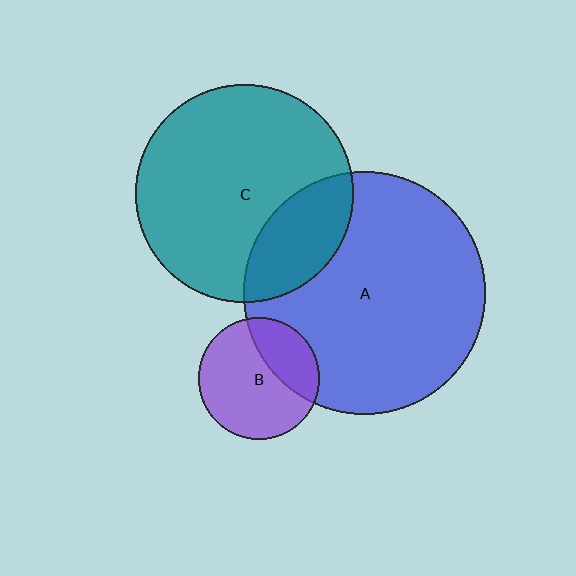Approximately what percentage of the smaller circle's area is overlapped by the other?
Approximately 25%.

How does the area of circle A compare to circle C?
Approximately 1.2 times.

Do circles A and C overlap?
Yes.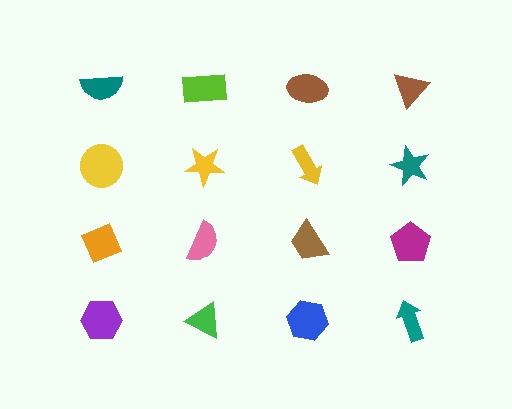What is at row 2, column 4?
A teal star.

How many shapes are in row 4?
4 shapes.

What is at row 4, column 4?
A teal arrow.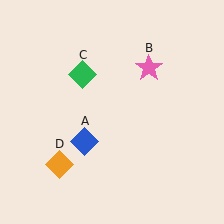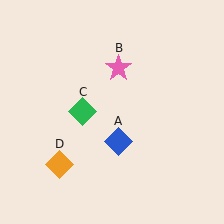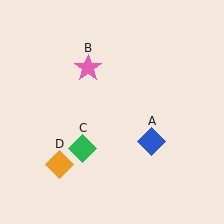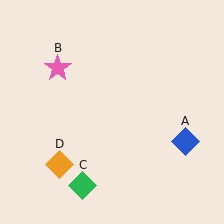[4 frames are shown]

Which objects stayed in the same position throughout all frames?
Orange diamond (object D) remained stationary.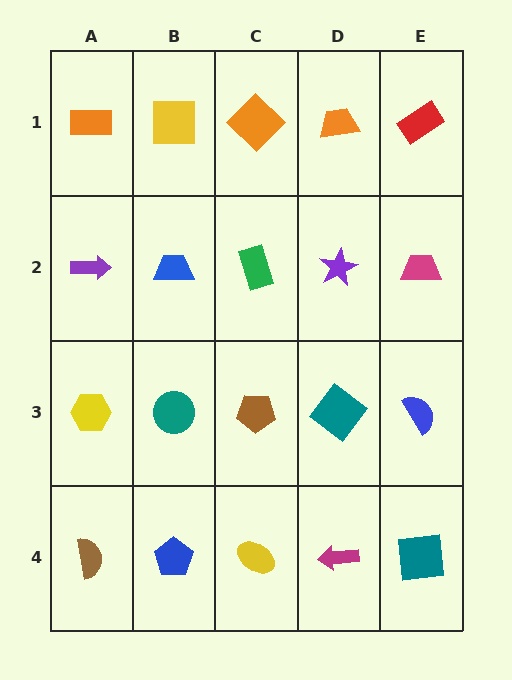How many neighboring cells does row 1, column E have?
2.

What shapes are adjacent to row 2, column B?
A yellow square (row 1, column B), a teal circle (row 3, column B), a purple arrow (row 2, column A), a green rectangle (row 2, column C).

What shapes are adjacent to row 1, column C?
A green rectangle (row 2, column C), a yellow square (row 1, column B), an orange trapezoid (row 1, column D).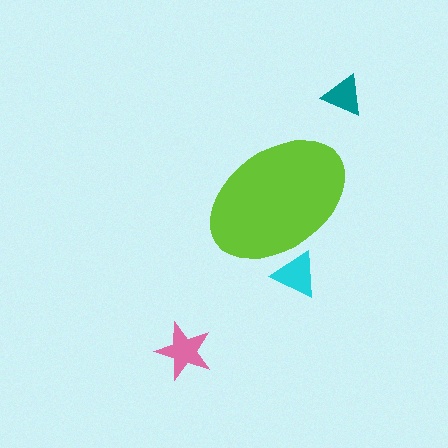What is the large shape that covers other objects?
A lime ellipse.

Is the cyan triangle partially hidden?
Yes, the cyan triangle is partially hidden behind the lime ellipse.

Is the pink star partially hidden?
No, the pink star is fully visible.